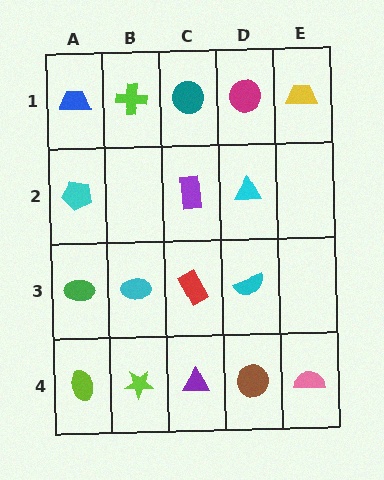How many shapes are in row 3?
4 shapes.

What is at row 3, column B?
A cyan ellipse.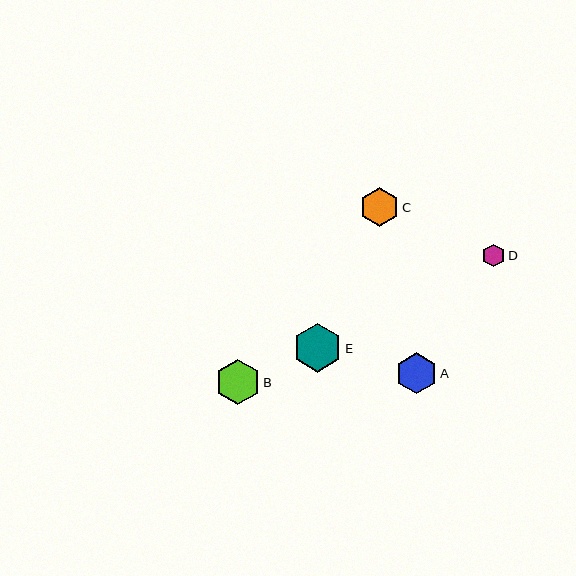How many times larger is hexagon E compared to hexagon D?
Hexagon E is approximately 2.2 times the size of hexagon D.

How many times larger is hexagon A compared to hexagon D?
Hexagon A is approximately 1.8 times the size of hexagon D.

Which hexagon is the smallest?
Hexagon D is the smallest with a size of approximately 23 pixels.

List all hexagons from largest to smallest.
From largest to smallest: E, B, A, C, D.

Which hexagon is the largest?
Hexagon E is the largest with a size of approximately 49 pixels.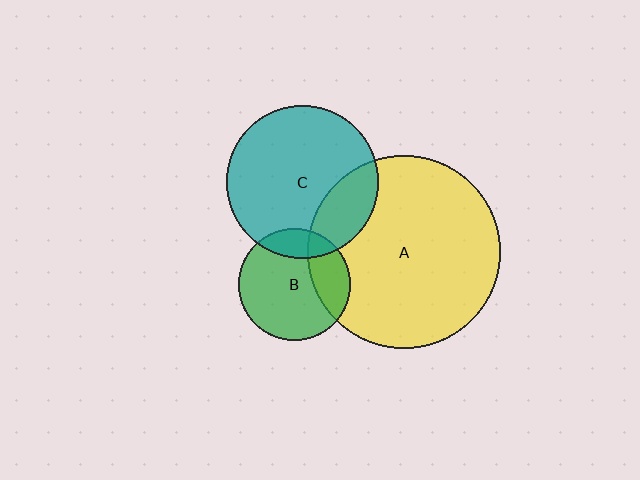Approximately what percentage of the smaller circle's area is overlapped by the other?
Approximately 15%.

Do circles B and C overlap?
Yes.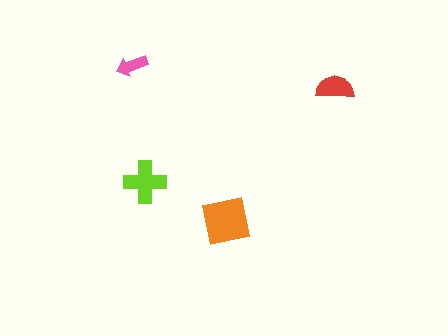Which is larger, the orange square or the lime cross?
The orange square.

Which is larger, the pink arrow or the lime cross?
The lime cross.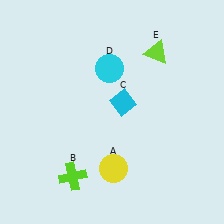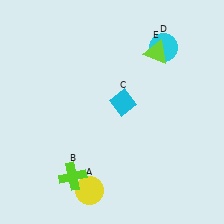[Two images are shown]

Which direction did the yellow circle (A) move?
The yellow circle (A) moved left.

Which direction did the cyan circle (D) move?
The cyan circle (D) moved right.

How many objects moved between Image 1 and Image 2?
2 objects moved between the two images.